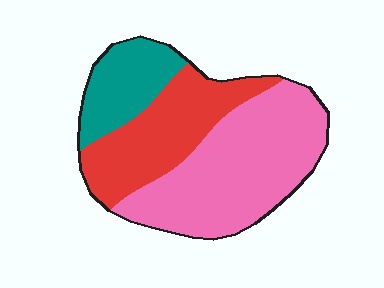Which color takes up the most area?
Pink, at roughly 50%.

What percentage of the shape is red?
Red takes up about one third (1/3) of the shape.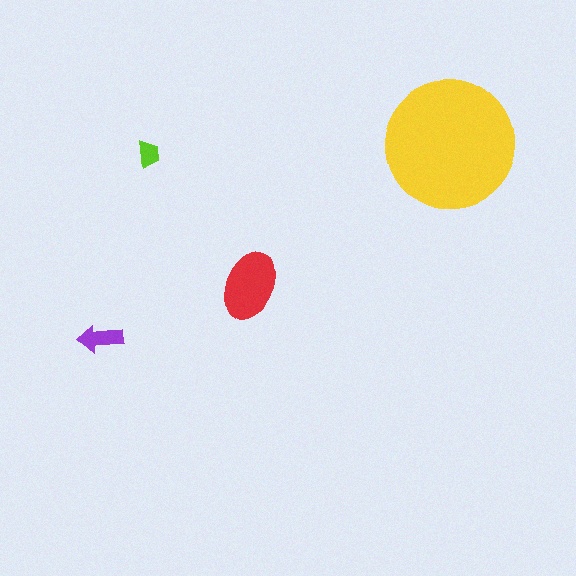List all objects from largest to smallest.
The yellow circle, the red ellipse, the purple arrow, the lime trapezoid.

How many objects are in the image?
There are 4 objects in the image.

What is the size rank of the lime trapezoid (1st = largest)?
4th.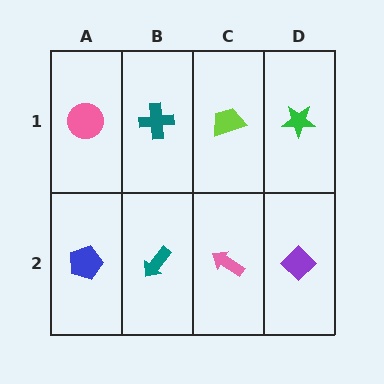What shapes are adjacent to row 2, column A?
A pink circle (row 1, column A), a teal arrow (row 2, column B).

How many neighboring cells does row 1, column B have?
3.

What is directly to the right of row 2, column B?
A pink arrow.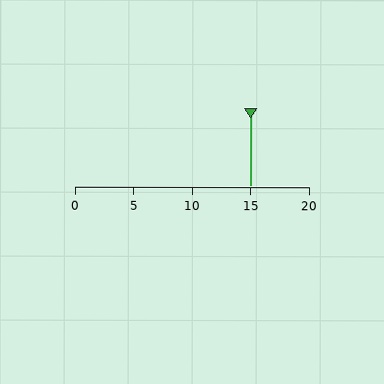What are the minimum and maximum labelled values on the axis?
The axis runs from 0 to 20.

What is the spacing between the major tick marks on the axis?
The major ticks are spaced 5 apart.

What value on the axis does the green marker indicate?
The marker indicates approximately 15.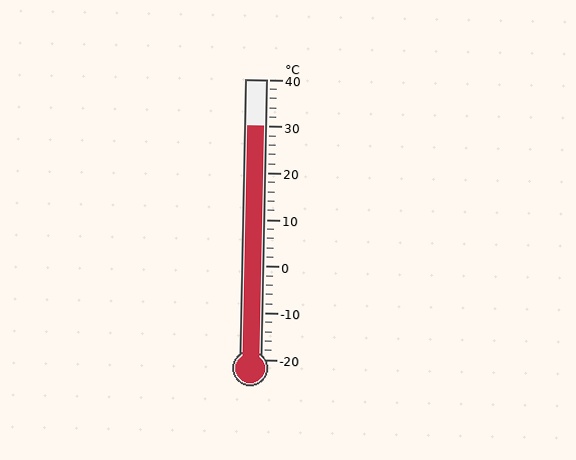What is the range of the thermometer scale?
The thermometer scale ranges from -20°C to 40°C.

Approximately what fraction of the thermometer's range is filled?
The thermometer is filled to approximately 85% of its range.